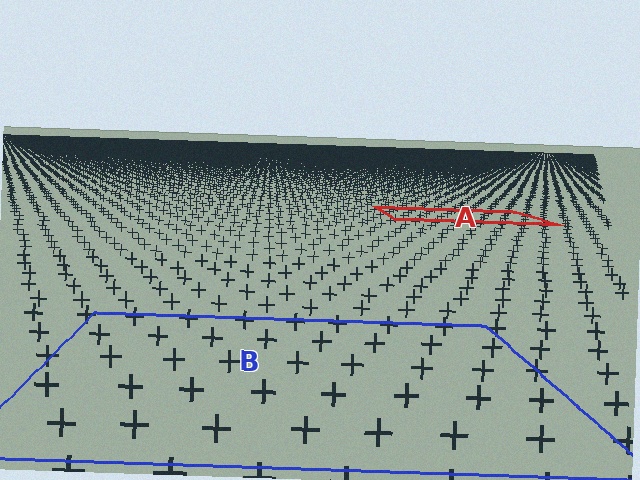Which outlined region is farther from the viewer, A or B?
Region A is farther from the viewer — the texture elements inside it appear smaller and more densely packed.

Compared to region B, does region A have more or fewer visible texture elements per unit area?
Region A has more texture elements per unit area — they are packed more densely because it is farther away.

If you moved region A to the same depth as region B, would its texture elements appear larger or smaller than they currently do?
They would appear larger. At a closer depth, the same texture elements are projected at a bigger on-screen size.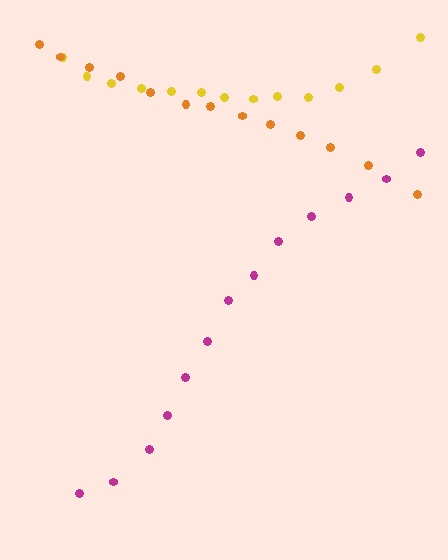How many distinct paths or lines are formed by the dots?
There are 3 distinct paths.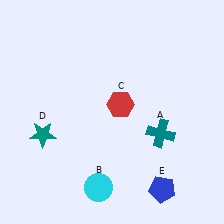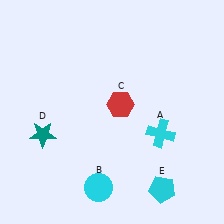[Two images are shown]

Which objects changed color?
A changed from teal to cyan. E changed from blue to cyan.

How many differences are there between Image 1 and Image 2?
There are 2 differences between the two images.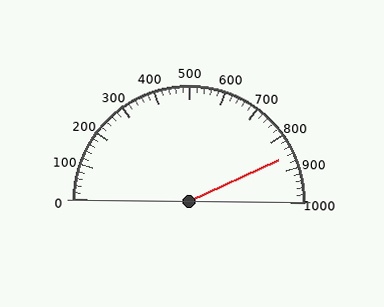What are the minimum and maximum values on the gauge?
The gauge ranges from 0 to 1000.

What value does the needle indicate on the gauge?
The needle indicates approximately 860.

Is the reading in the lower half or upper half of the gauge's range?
The reading is in the upper half of the range (0 to 1000).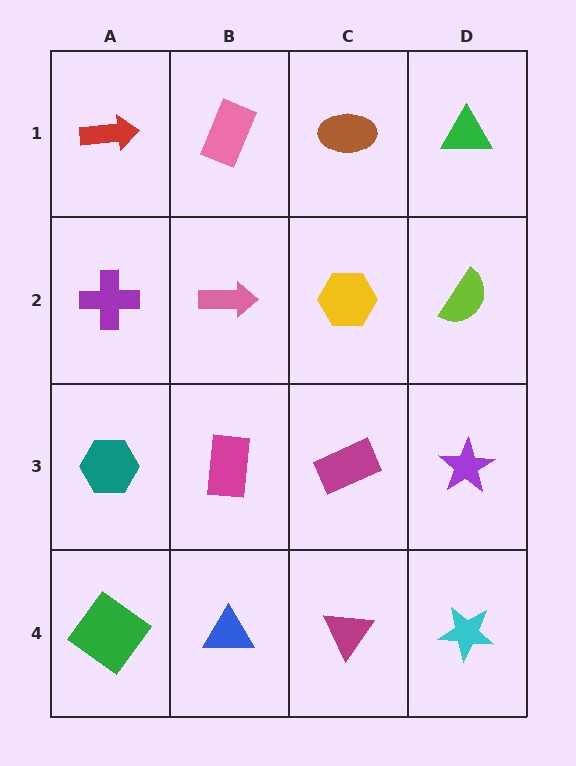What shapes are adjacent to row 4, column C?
A magenta rectangle (row 3, column C), a blue triangle (row 4, column B), a cyan star (row 4, column D).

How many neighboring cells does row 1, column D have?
2.